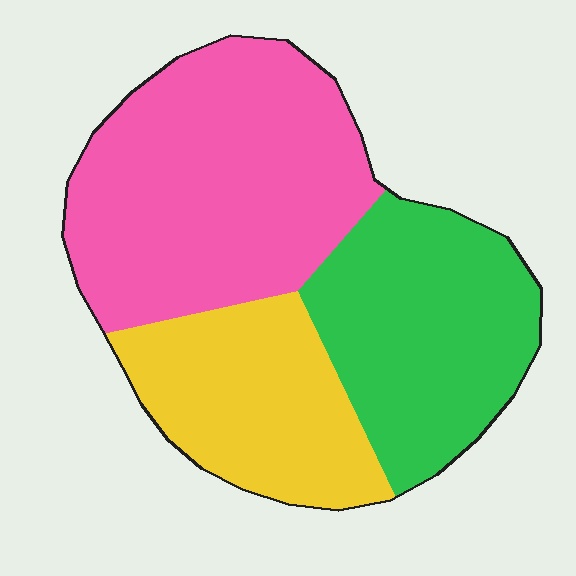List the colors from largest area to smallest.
From largest to smallest: pink, green, yellow.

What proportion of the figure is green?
Green takes up between a quarter and a half of the figure.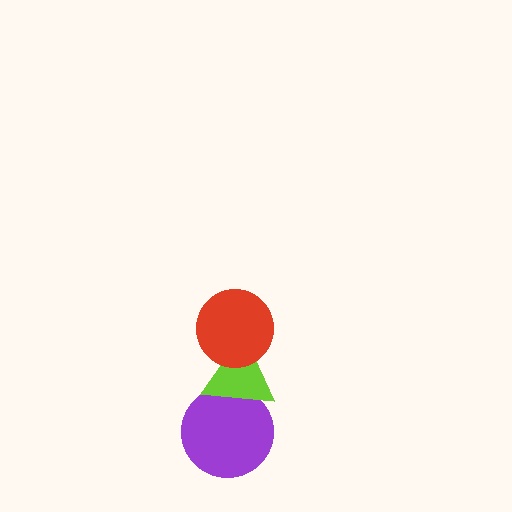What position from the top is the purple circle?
The purple circle is 3rd from the top.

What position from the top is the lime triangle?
The lime triangle is 2nd from the top.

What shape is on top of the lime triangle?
The red circle is on top of the lime triangle.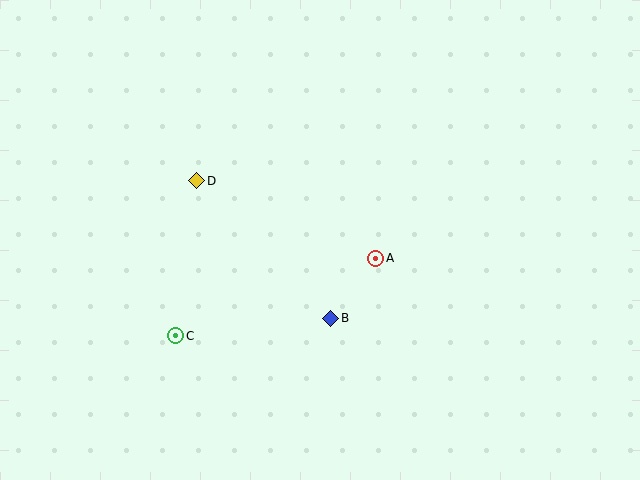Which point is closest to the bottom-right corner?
Point A is closest to the bottom-right corner.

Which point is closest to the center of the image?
Point A at (376, 258) is closest to the center.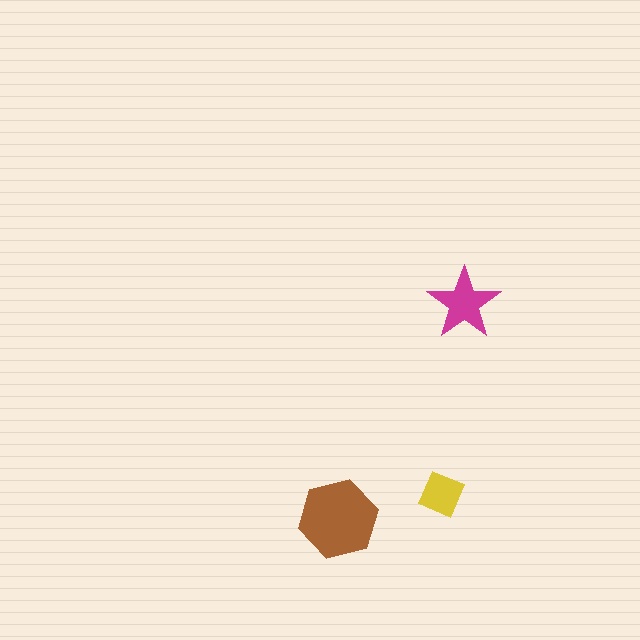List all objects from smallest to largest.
The yellow diamond, the magenta star, the brown hexagon.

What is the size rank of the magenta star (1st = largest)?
2nd.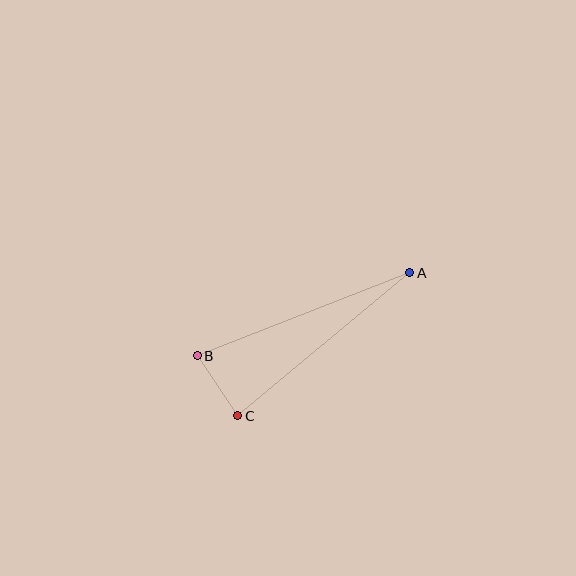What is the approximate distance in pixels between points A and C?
The distance between A and C is approximately 224 pixels.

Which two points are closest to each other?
Points B and C are closest to each other.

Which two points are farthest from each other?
Points A and B are farthest from each other.